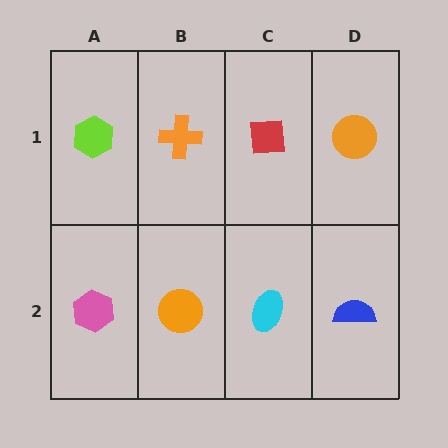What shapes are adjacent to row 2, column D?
An orange circle (row 1, column D), a cyan ellipse (row 2, column C).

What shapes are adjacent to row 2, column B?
An orange cross (row 1, column B), a pink hexagon (row 2, column A), a cyan ellipse (row 2, column C).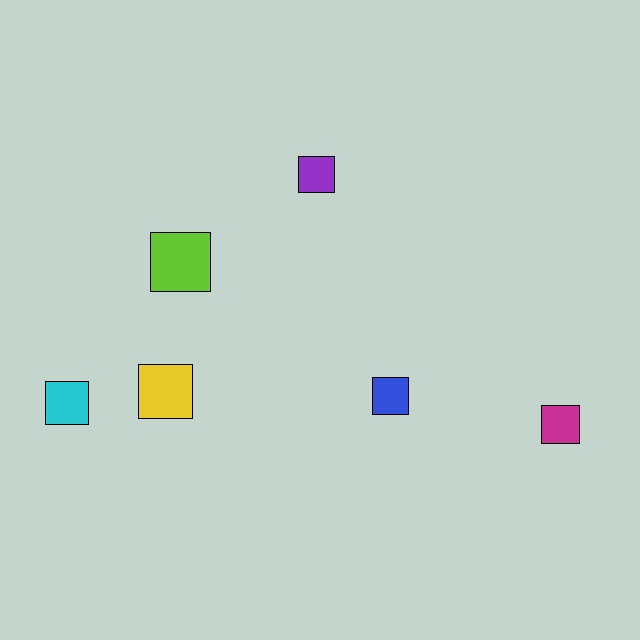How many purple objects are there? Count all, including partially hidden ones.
There is 1 purple object.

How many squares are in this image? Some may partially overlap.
There are 6 squares.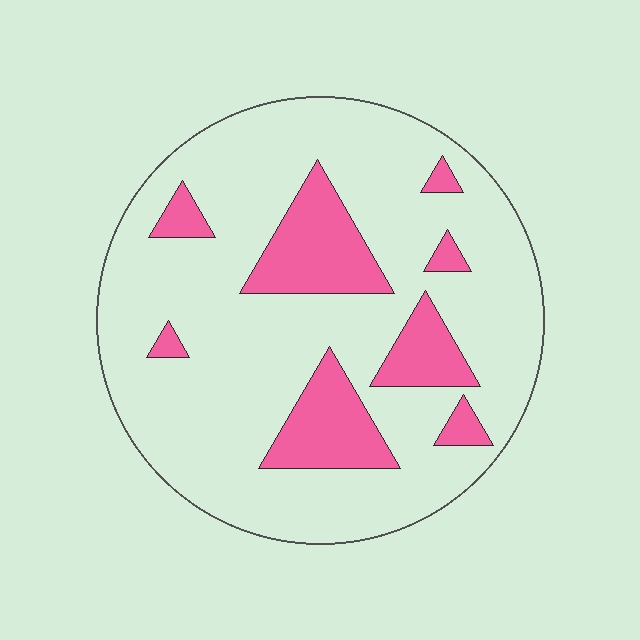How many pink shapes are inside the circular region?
8.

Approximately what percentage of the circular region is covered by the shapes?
Approximately 20%.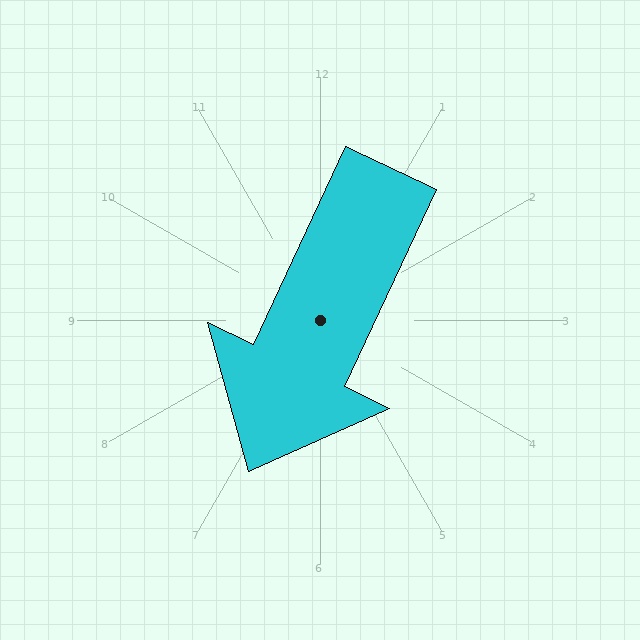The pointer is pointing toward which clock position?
Roughly 7 o'clock.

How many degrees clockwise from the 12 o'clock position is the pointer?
Approximately 205 degrees.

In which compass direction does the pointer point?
Southwest.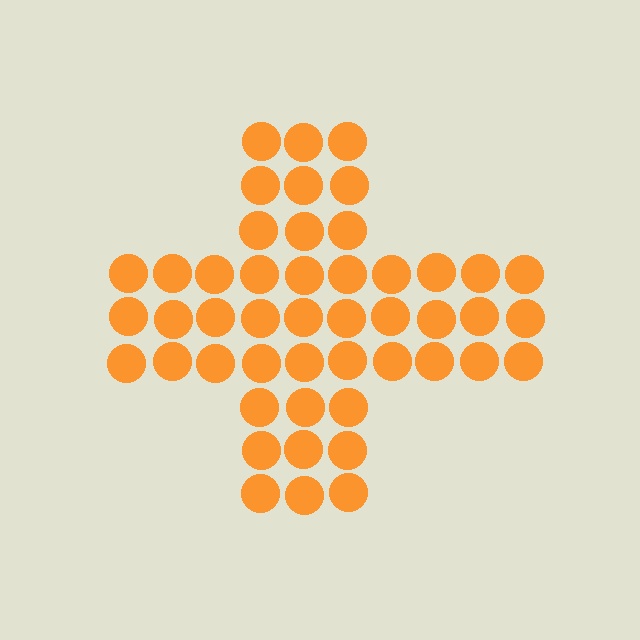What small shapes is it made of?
It is made of small circles.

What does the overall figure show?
The overall figure shows a cross.